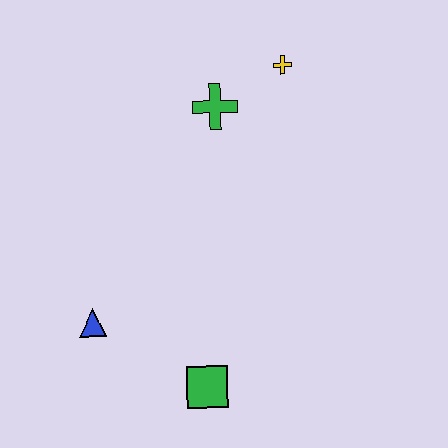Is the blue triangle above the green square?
Yes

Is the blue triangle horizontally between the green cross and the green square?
No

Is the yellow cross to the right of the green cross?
Yes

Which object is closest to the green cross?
The yellow cross is closest to the green cross.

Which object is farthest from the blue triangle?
The yellow cross is farthest from the blue triangle.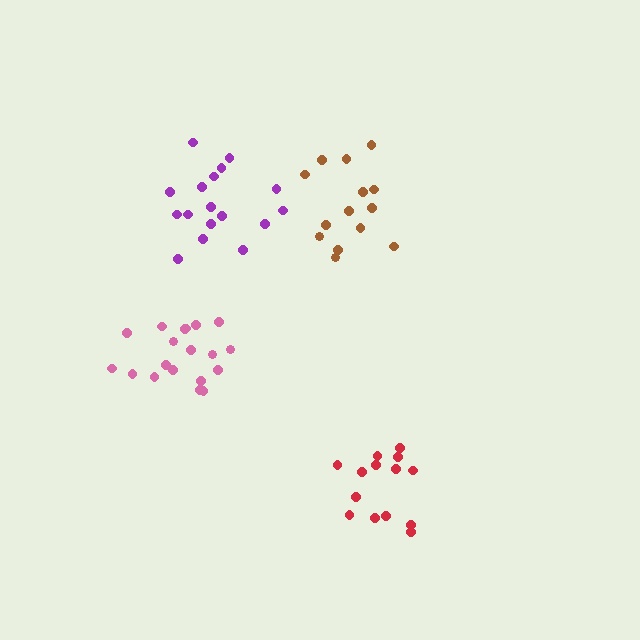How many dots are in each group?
Group 1: 19 dots, Group 2: 14 dots, Group 3: 14 dots, Group 4: 17 dots (64 total).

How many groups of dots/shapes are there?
There are 4 groups.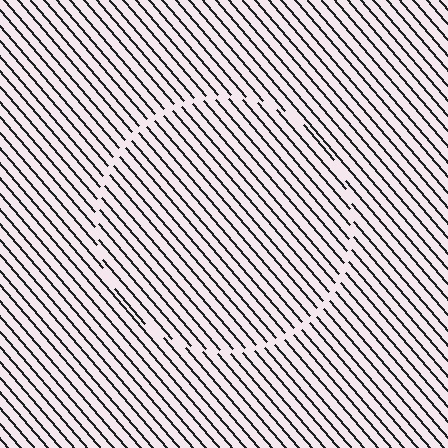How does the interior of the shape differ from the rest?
The interior of the shape contains the same grating, shifted by half a period — the contour is defined by the phase discontinuity where line-ends from the inner and outer gratings abut.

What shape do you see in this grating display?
An illusory circle. The interior of the shape contains the same grating, shifted by half a period — the contour is defined by the phase discontinuity where line-ends from the inner and outer gratings abut.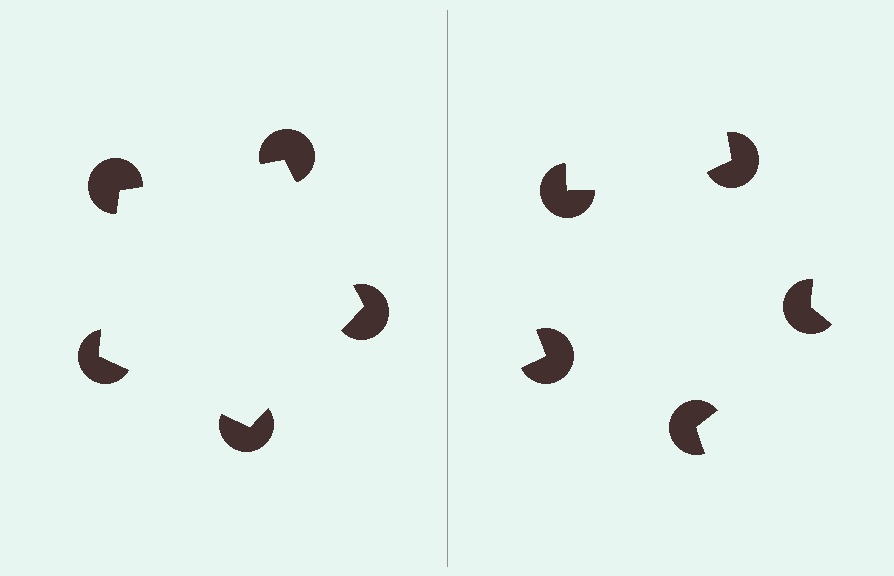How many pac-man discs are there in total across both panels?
10 — 5 on each side.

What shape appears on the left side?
An illusory pentagon.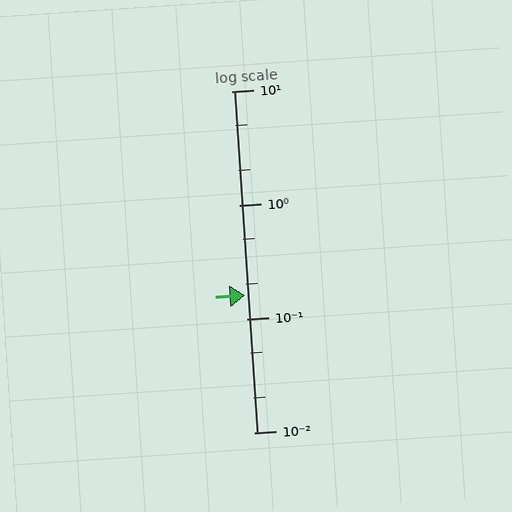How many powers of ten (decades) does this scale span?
The scale spans 3 decades, from 0.01 to 10.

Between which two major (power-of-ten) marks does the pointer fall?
The pointer is between 0.1 and 1.